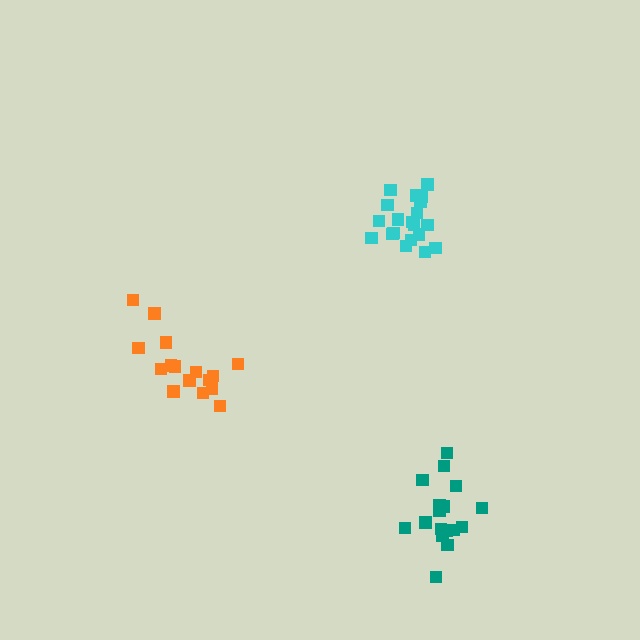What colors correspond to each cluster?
The clusters are colored: cyan, orange, teal.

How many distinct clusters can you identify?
There are 3 distinct clusters.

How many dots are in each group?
Group 1: 20 dots, Group 2: 16 dots, Group 3: 17 dots (53 total).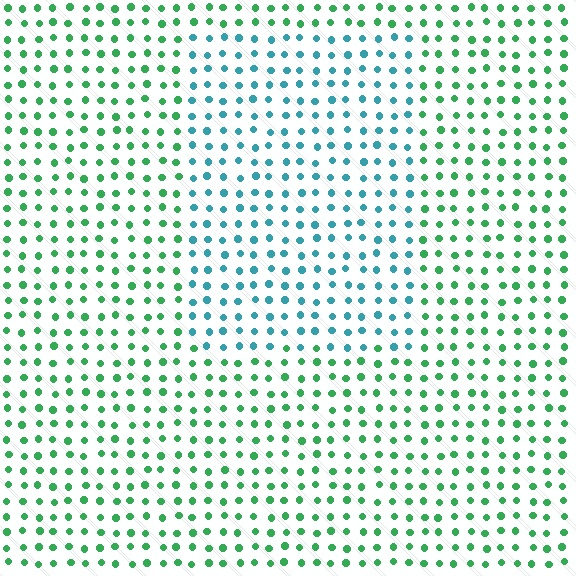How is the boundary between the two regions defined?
The boundary is defined purely by a slight shift in hue (about 50 degrees). Spacing, size, and orientation are identical on both sides.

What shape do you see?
I see a rectangle.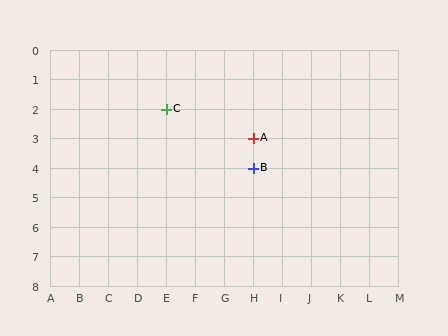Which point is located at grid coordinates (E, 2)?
Point C is at (E, 2).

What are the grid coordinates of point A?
Point A is at grid coordinates (H, 3).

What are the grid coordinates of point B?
Point B is at grid coordinates (H, 4).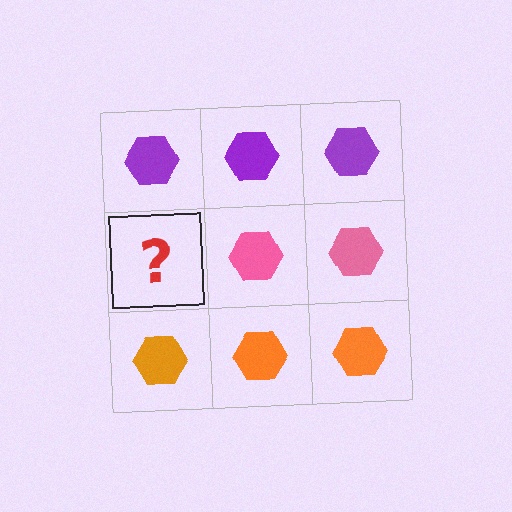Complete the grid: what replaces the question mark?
The question mark should be replaced with a pink hexagon.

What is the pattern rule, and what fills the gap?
The rule is that each row has a consistent color. The gap should be filled with a pink hexagon.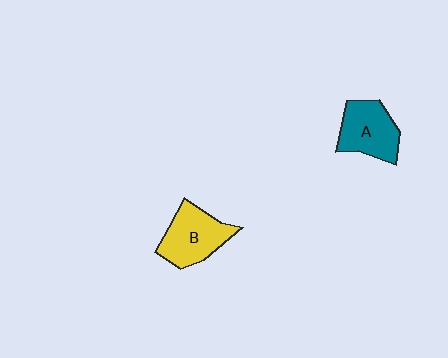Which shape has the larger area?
Shape B (yellow).